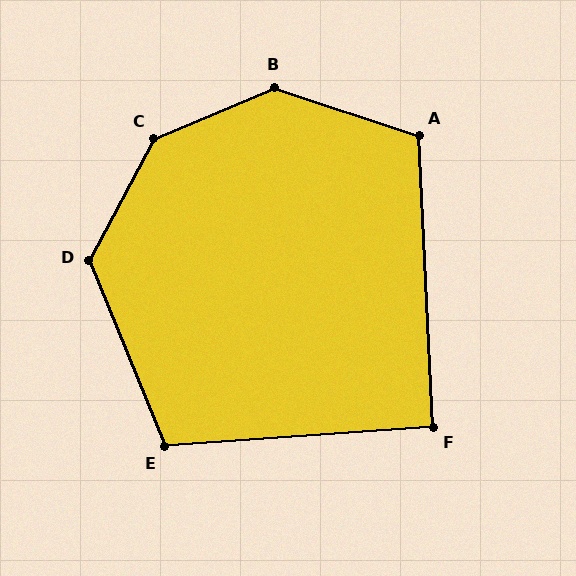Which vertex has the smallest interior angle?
F, at approximately 91 degrees.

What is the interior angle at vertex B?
Approximately 139 degrees (obtuse).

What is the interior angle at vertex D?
Approximately 130 degrees (obtuse).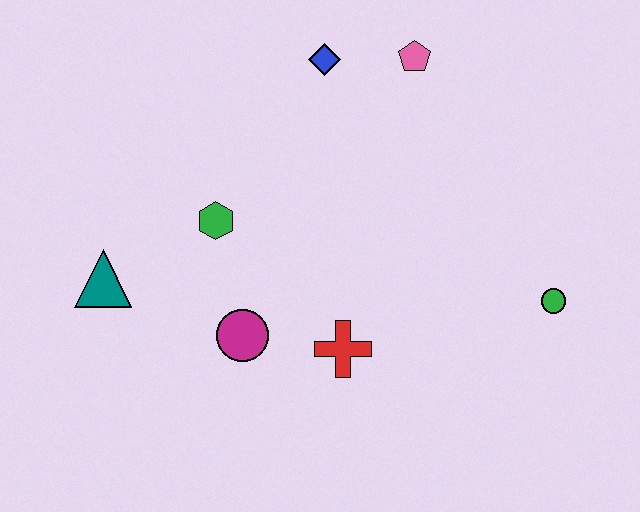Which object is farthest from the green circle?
The teal triangle is farthest from the green circle.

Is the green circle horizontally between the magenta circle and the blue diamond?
No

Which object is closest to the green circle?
The red cross is closest to the green circle.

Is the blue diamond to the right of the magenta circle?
Yes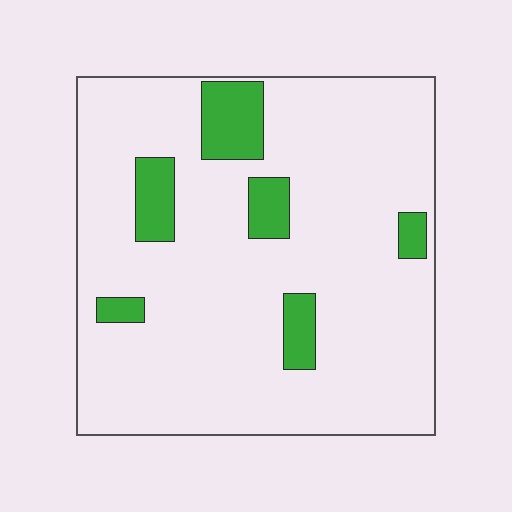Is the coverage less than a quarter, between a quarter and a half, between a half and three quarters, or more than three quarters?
Less than a quarter.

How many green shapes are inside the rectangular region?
6.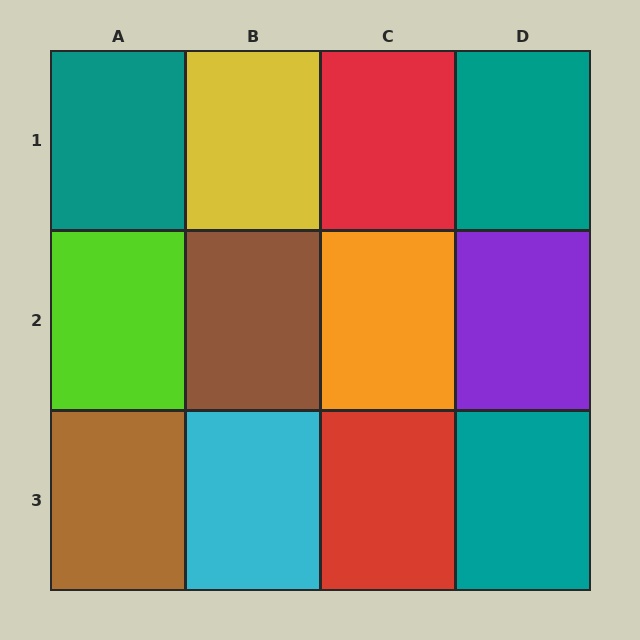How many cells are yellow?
1 cell is yellow.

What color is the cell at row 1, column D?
Teal.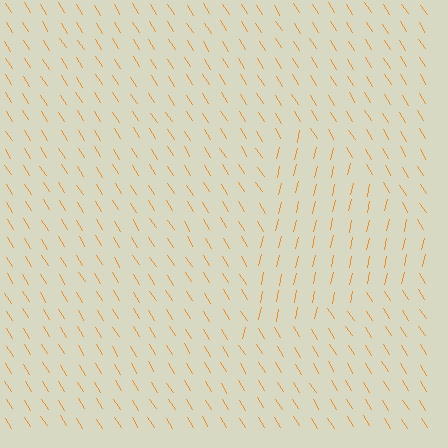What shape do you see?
I see a triangle.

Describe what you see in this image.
The image is filled with small orange line segments. A triangle region in the image has lines oriented differently from the surrounding lines, creating a visible texture boundary.